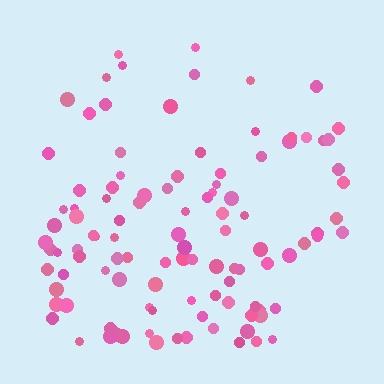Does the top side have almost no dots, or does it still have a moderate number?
Still a moderate number, just noticeably fewer than the bottom.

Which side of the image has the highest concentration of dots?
The bottom.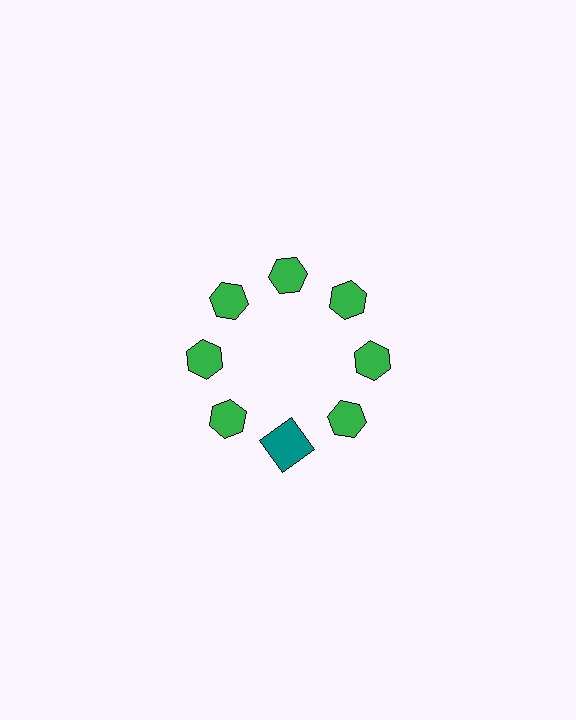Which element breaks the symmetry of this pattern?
The teal square at roughly the 6 o'clock position breaks the symmetry. All other shapes are green hexagons.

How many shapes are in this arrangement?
There are 8 shapes arranged in a ring pattern.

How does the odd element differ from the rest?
It differs in both color (teal instead of green) and shape (square instead of hexagon).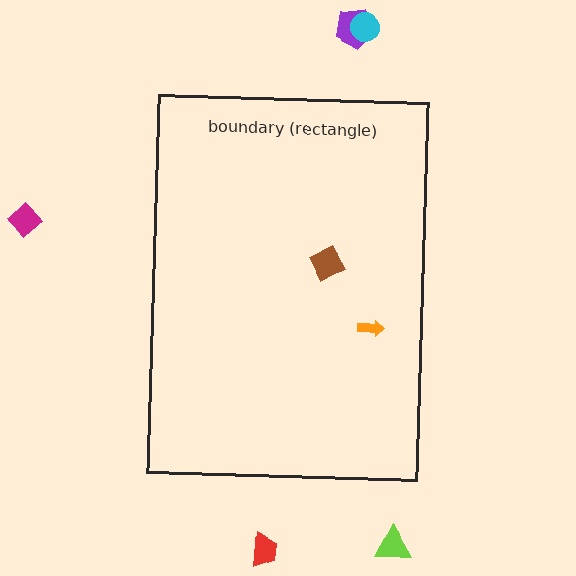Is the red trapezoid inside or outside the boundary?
Outside.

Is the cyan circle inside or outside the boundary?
Outside.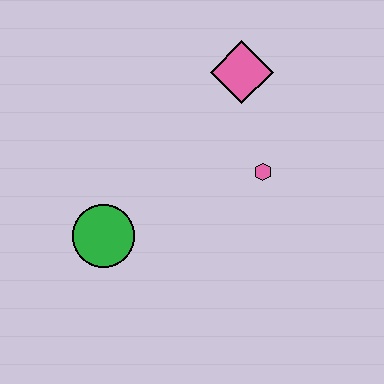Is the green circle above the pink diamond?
No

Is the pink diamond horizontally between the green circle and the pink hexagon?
Yes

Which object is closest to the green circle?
The pink hexagon is closest to the green circle.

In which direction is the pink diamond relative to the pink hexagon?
The pink diamond is above the pink hexagon.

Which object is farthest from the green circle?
The pink diamond is farthest from the green circle.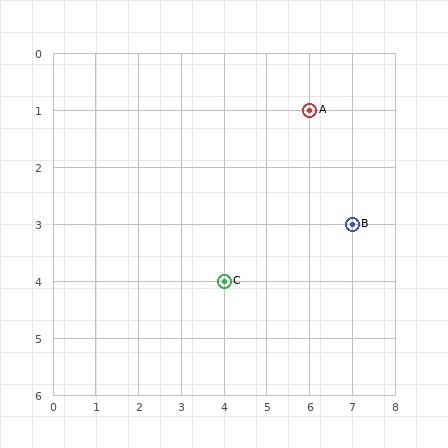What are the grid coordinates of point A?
Point A is at grid coordinates (6, 1).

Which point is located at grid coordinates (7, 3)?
Point B is at (7, 3).